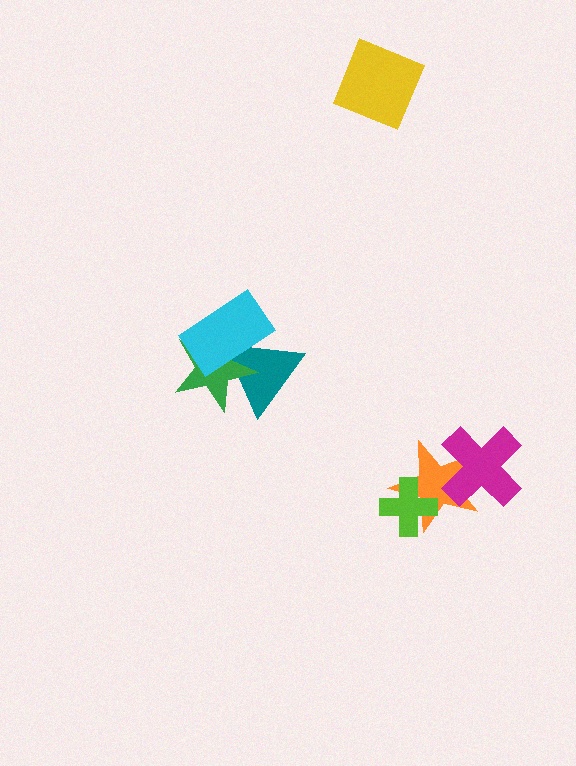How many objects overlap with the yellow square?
0 objects overlap with the yellow square.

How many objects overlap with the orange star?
2 objects overlap with the orange star.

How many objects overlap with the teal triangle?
2 objects overlap with the teal triangle.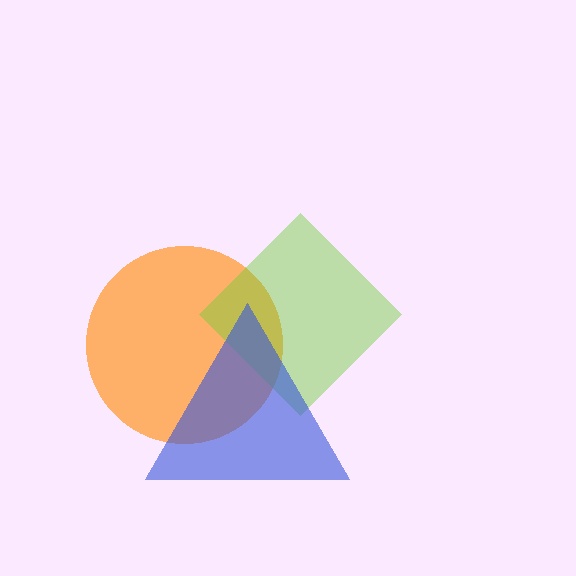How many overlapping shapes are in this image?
There are 3 overlapping shapes in the image.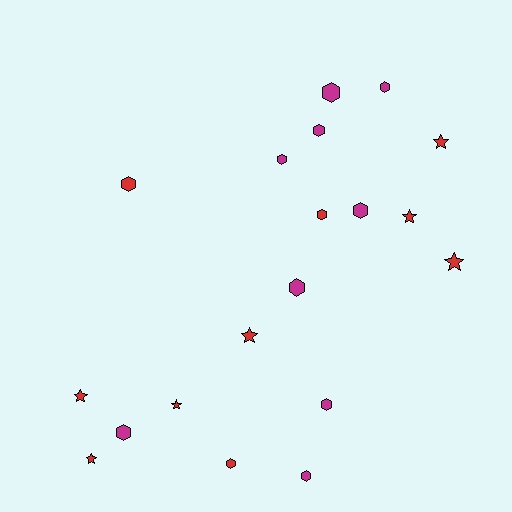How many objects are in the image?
There are 19 objects.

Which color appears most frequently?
Red, with 10 objects.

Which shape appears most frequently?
Hexagon, with 12 objects.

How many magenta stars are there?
There are no magenta stars.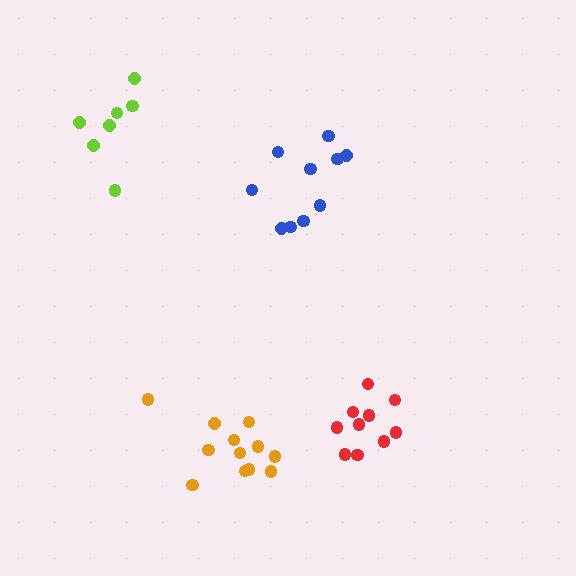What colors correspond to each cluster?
The clusters are colored: blue, lime, red, orange.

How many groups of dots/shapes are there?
There are 4 groups.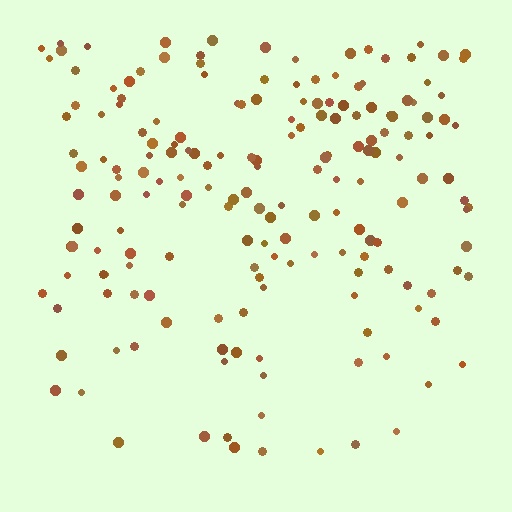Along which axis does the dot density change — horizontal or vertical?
Vertical.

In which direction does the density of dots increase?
From bottom to top, with the top side densest.